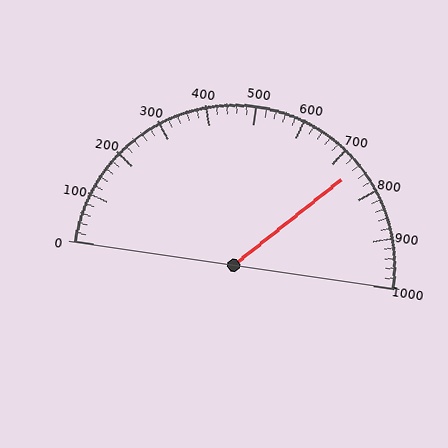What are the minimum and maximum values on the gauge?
The gauge ranges from 0 to 1000.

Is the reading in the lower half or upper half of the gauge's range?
The reading is in the upper half of the range (0 to 1000).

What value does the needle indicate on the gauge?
The needle indicates approximately 740.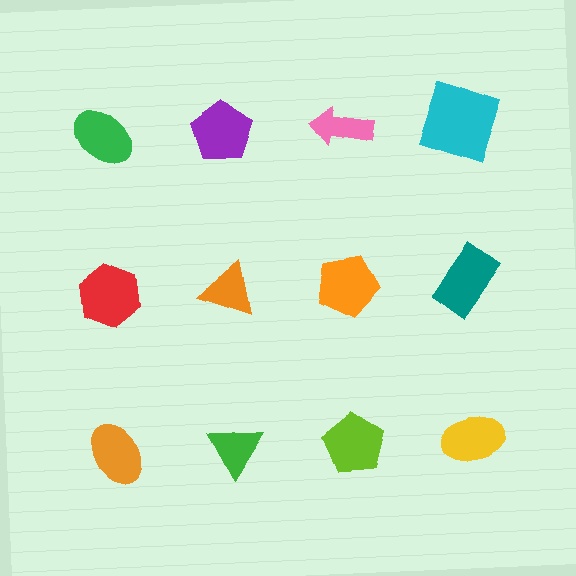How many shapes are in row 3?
4 shapes.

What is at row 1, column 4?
A cyan square.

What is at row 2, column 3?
An orange pentagon.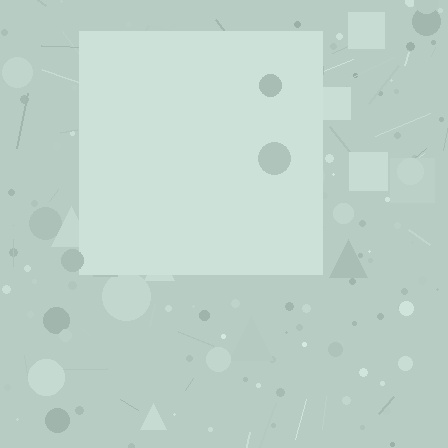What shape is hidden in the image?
A square is hidden in the image.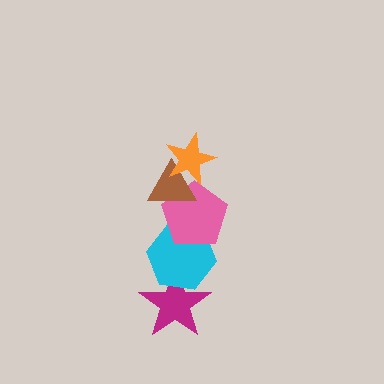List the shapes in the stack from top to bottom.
From top to bottom: the orange star, the brown triangle, the pink pentagon, the cyan hexagon, the magenta star.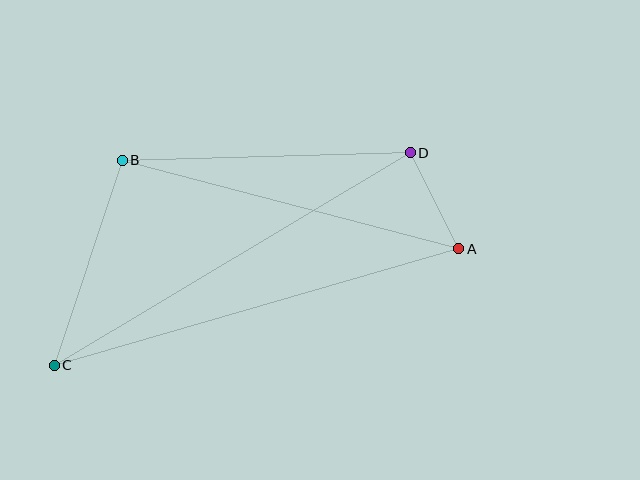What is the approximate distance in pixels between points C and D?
The distance between C and D is approximately 415 pixels.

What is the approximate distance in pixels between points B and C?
The distance between B and C is approximately 216 pixels.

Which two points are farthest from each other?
Points A and C are farthest from each other.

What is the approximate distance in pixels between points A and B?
The distance between A and B is approximately 348 pixels.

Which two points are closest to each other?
Points A and D are closest to each other.